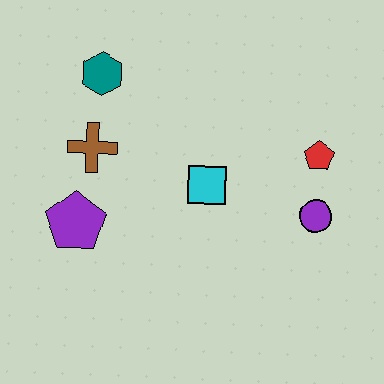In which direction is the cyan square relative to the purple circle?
The cyan square is to the left of the purple circle.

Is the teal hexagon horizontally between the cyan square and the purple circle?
No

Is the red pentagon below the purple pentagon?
No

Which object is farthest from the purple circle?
The teal hexagon is farthest from the purple circle.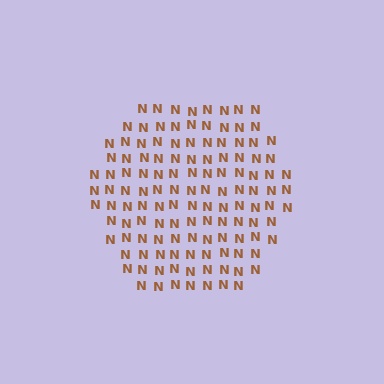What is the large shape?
The large shape is a hexagon.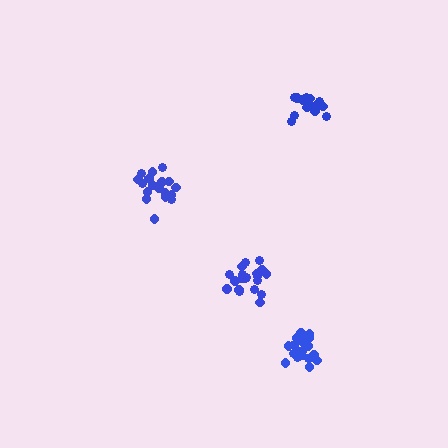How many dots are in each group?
Group 1: 16 dots, Group 2: 19 dots, Group 3: 20 dots, Group 4: 20 dots (75 total).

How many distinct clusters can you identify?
There are 4 distinct clusters.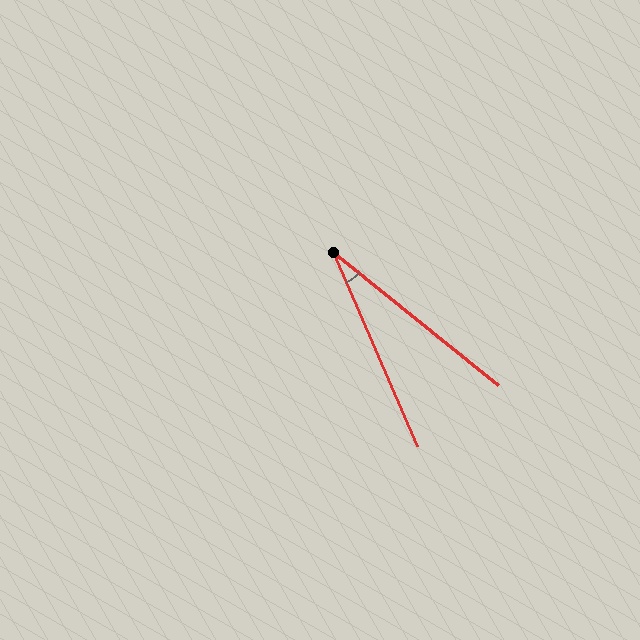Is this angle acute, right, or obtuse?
It is acute.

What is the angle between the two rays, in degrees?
Approximately 28 degrees.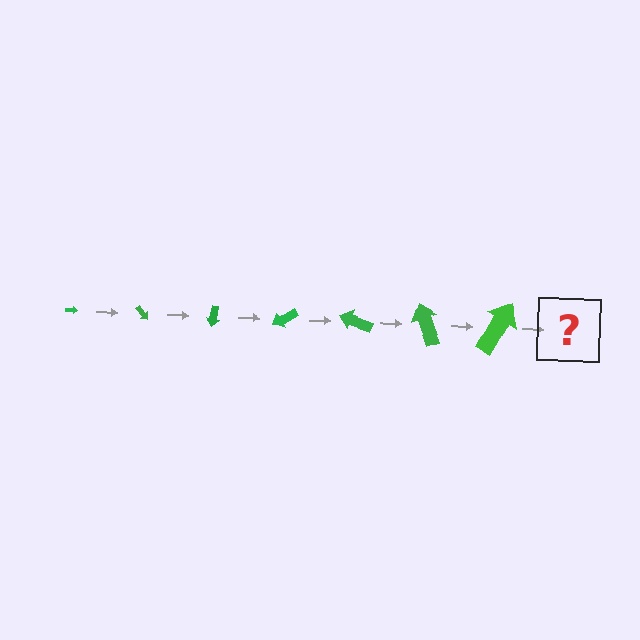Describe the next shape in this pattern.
It should be an arrow, larger than the previous one and rotated 350 degrees from the start.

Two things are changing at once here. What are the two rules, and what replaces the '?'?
The two rules are that the arrow grows larger each step and it rotates 50 degrees each step. The '?' should be an arrow, larger than the previous one and rotated 350 degrees from the start.